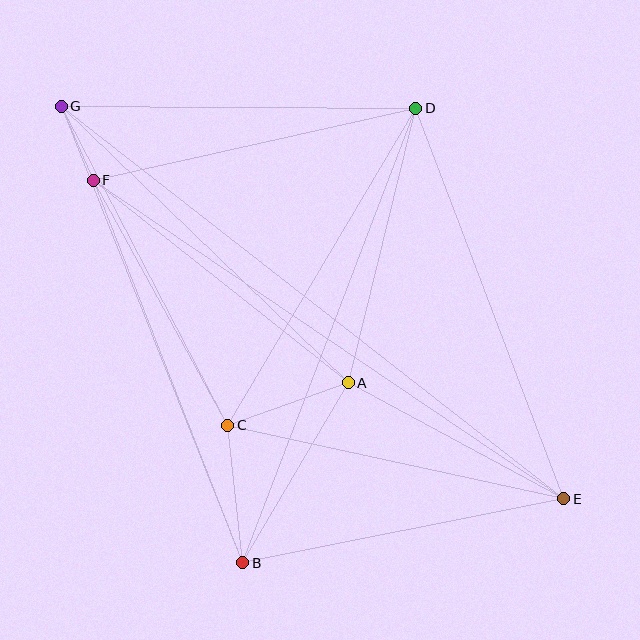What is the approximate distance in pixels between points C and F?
The distance between C and F is approximately 279 pixels.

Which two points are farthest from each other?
Points E and G are farthest from each other.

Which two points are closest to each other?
Points F and G are closest to each other.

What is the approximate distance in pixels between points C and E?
The distance between C and E is approximately 344 pixels.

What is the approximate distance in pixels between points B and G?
The distance between B and G is approximately 491 pixels.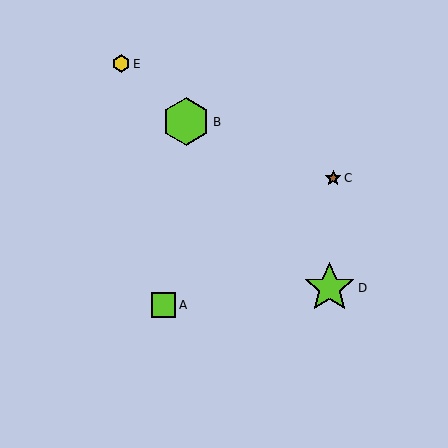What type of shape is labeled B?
Shape B is a lime hexagon.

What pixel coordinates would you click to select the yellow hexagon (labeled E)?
Click at (121, 64) to select the yellow hexagon E.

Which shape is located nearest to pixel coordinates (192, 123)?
The lime hexagon (labeled B) at (186, 122) is nearest to that location.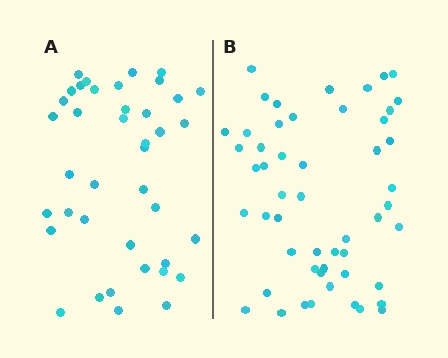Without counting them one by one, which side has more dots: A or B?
Region B (the right region) has more dots.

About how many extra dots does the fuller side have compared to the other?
Region B has roughly 12 or so more dots than region A.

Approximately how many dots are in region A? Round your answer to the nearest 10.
About 40 dots.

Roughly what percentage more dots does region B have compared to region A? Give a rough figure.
About 30% more.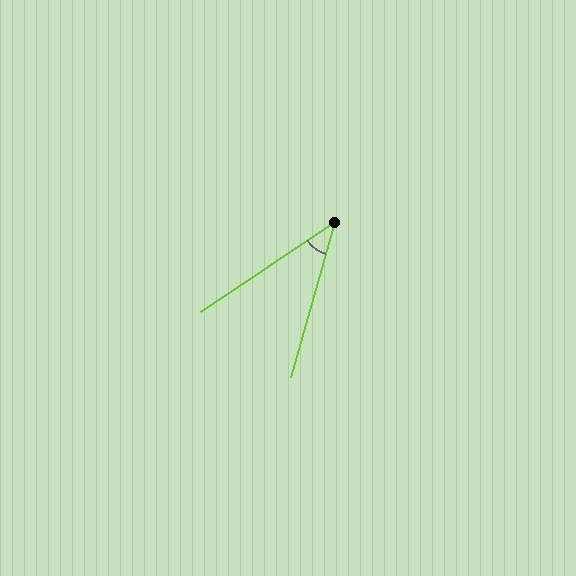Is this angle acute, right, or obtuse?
It is acute.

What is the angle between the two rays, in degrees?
Approximately 40 degrees.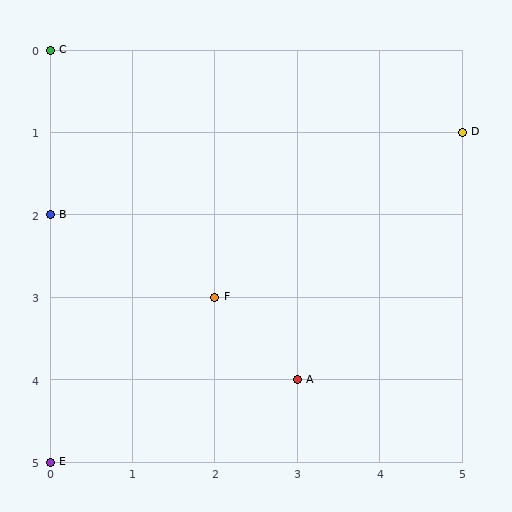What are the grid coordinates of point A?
Point A is at grid coordinates (3, 4).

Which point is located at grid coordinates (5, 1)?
Point D is at (5, 1).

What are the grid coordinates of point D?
Point D is at grid coordinates (5, 1).